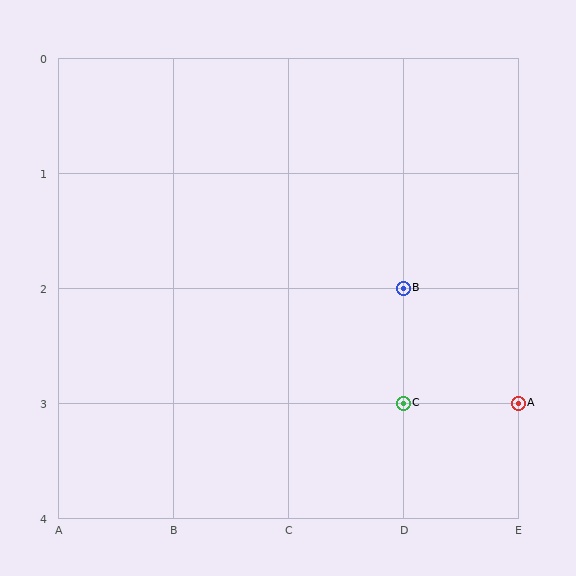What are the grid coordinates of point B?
Point B is at grid coordinates (D, 2).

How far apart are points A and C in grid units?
Points A and C are 1 column apart.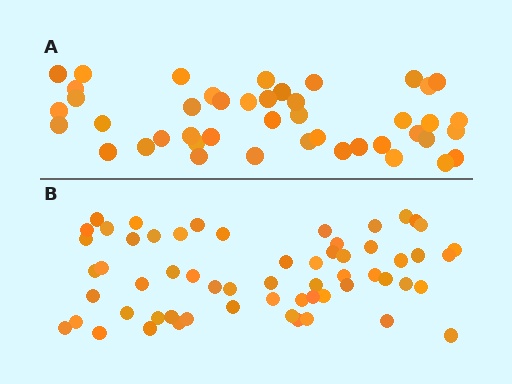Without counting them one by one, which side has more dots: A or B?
Region B (the bottom region) has more dots.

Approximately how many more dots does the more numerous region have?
Region B has approximately 15 more dots than region A.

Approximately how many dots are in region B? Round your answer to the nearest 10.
About 60 dots.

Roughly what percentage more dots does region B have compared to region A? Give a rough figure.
About 35% more.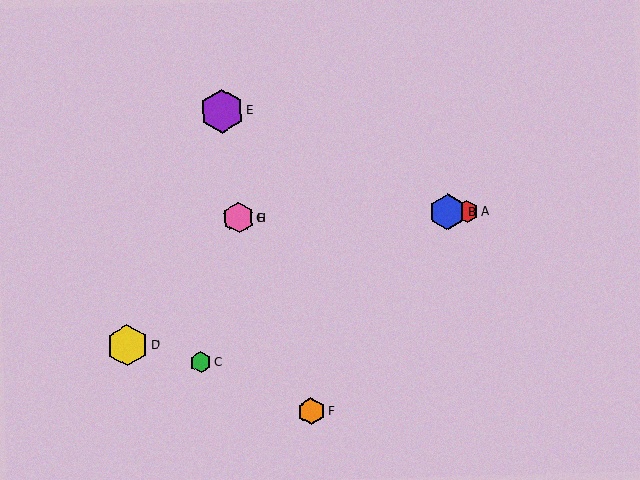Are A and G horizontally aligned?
Yes, both are at y≈212.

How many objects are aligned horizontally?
4 objects (A, B, G, H) are aligned horizontally.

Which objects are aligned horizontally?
Objects A, B, G, H are aligned horizontally.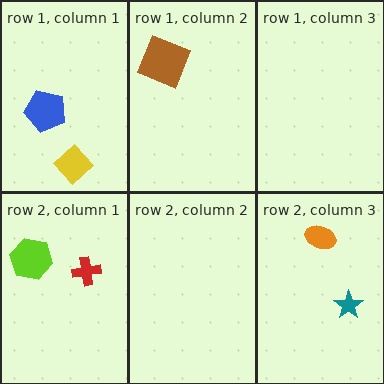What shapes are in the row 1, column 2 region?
The brown square.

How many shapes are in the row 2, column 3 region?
2.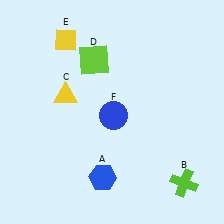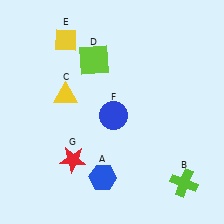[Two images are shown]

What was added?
A red star (G) was added in Image 2.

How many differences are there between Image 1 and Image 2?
There is 1 difference between the two images.